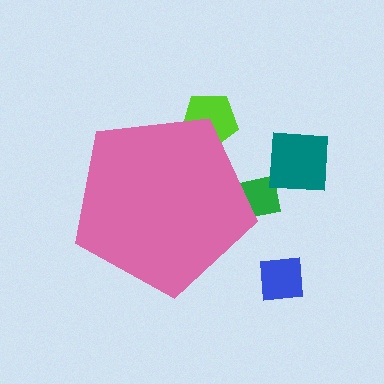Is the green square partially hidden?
Yes, the green square is partially hidden behind the pink pentagon.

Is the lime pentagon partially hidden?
Yes, the lime pentagon is partially hidden behind the pink pentagon.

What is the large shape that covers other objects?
A pink pentagon.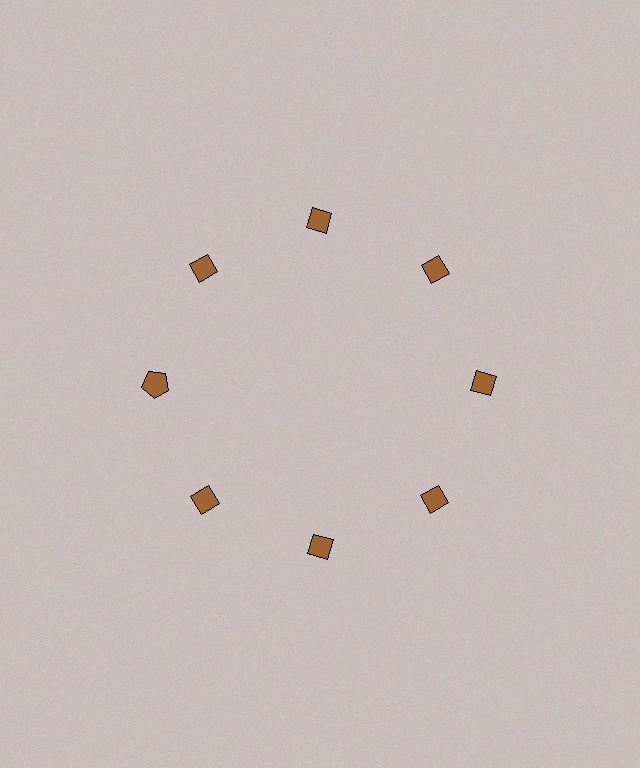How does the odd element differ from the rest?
It has a different shape: pentagon instead of diamond.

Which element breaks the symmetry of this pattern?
The brown pentagon at roughly the 9 o'clock position breaks the symmetry. All other shapes are brown diamonds.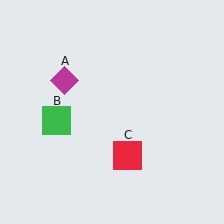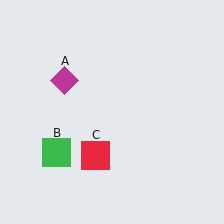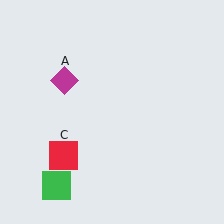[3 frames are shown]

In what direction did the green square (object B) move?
The green square (object B) moved down.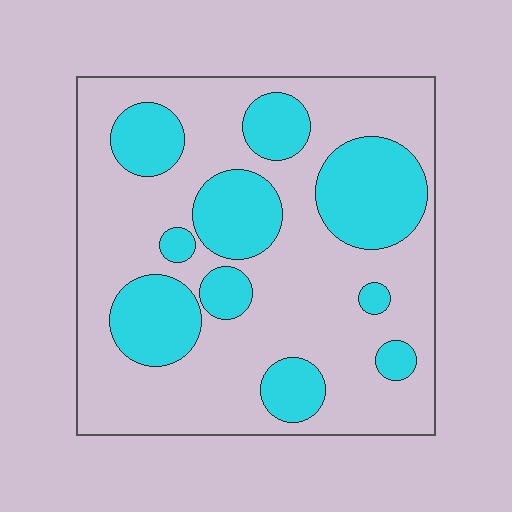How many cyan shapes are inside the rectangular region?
10.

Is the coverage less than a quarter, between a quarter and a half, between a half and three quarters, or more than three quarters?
Between a quarter and a half.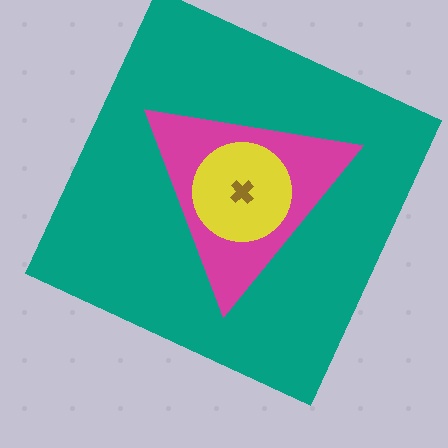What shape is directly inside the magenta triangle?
The yellow circle.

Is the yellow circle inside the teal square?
Yes.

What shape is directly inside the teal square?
The magenta triangle.